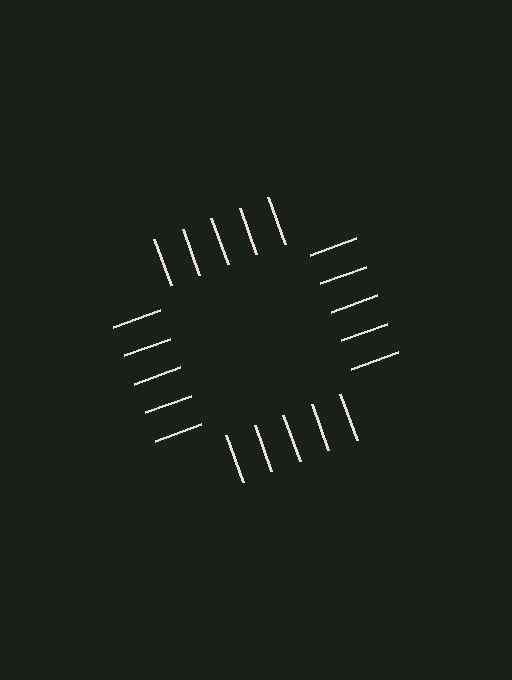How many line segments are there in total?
20 — 5 along each of the 4 edges.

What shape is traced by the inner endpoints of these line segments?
An illusory square — the line segments terminate on its edges but no continuous stroke is drawn.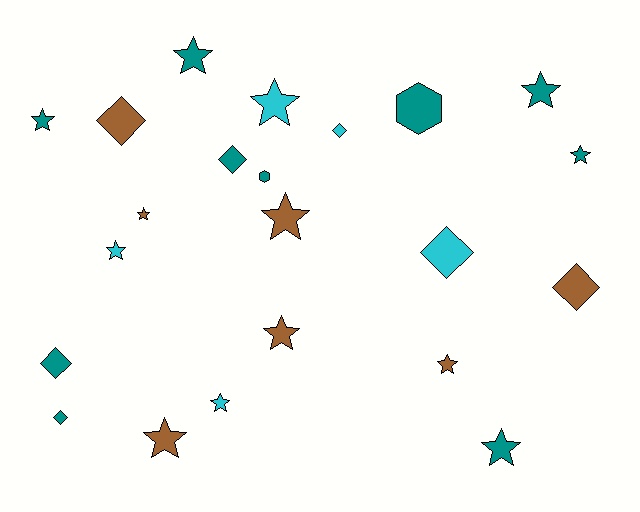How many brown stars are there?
There are 5 brown stars.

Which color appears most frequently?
Teal, with 10 objects.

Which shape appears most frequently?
Star, with 13 objects.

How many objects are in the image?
There are 22 objects.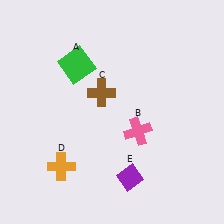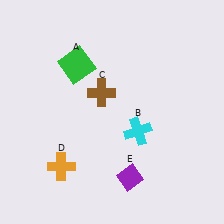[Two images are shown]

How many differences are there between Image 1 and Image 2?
There is 1 difference between the two images.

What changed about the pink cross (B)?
In Image 1, B is pink. In Image 2, it changed to cyan.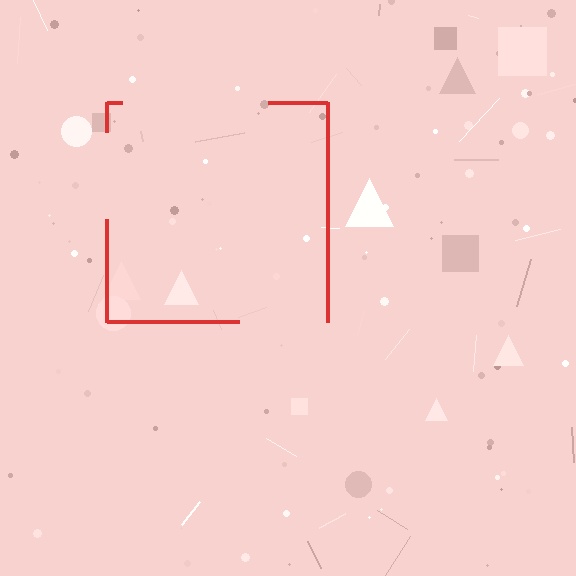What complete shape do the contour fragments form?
The contour fragments form a square.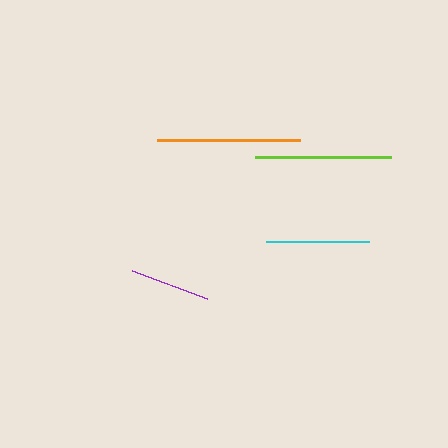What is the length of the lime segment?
The lime segment is approximately 136 pixels long.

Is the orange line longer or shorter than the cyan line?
The orange line is longer than the cyan line.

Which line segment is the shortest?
The purple line is the shortest at approximately 80 pixels.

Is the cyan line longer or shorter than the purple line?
The cyan line is longer than the purple line.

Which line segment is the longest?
The orange line is the longest at approximately 142 pixels.